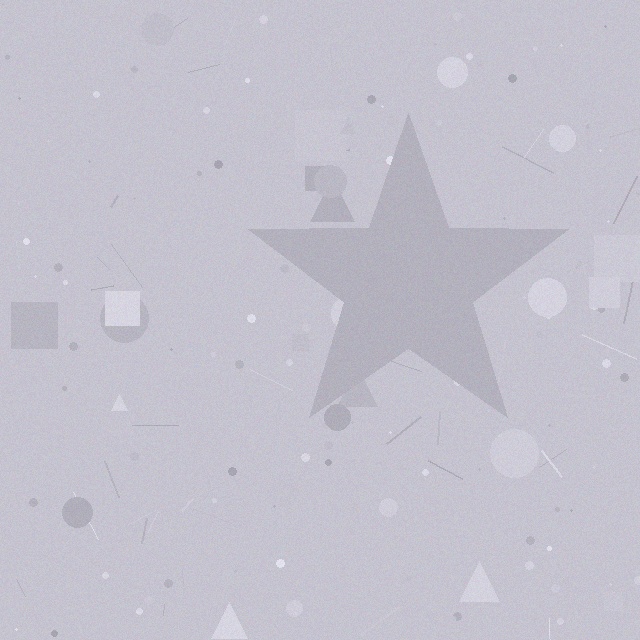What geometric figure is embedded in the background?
A star is embedded in the background.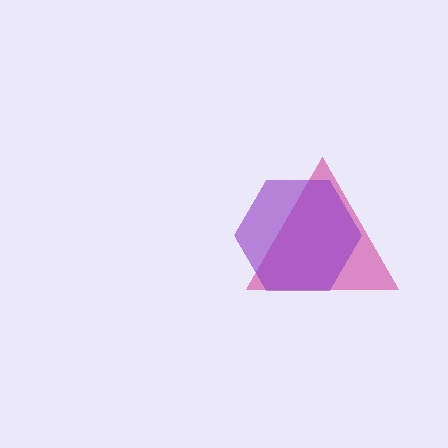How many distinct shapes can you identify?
There are 2 distinct shapes: a magenta triangle, a purple hexagon.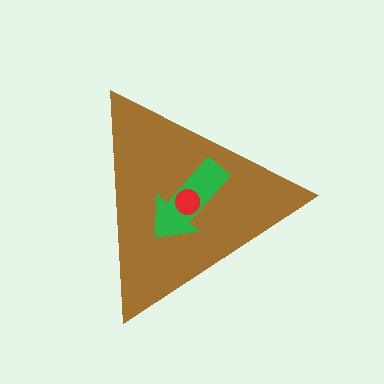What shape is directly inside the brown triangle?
The green arrow.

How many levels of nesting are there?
3.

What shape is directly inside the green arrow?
The red circle.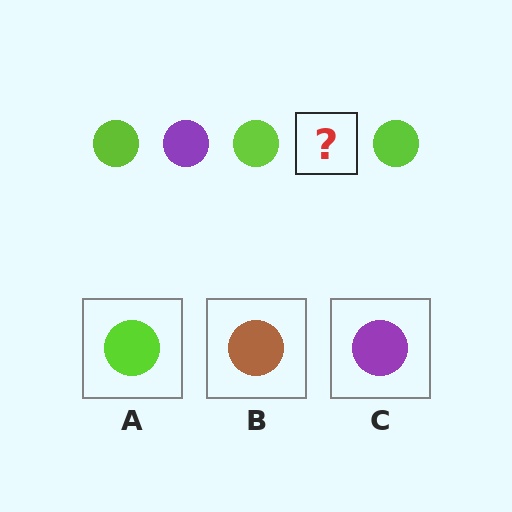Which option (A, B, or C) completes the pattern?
C.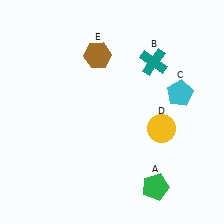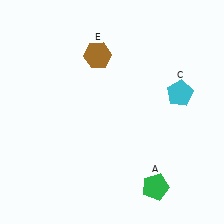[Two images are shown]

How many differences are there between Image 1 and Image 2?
There are 2 differences between the two images.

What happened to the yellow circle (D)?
The yellow circle (D) was removed in Image 2. It was in the bottom-right area of Image 1.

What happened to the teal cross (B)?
The teal cross (B) was removed in Image 2. It was in the top-right area of Image 1.